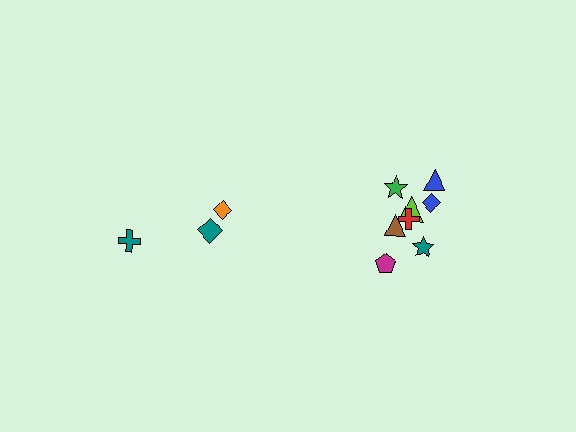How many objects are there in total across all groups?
There are 11 objects.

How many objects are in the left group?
There are 3 objects.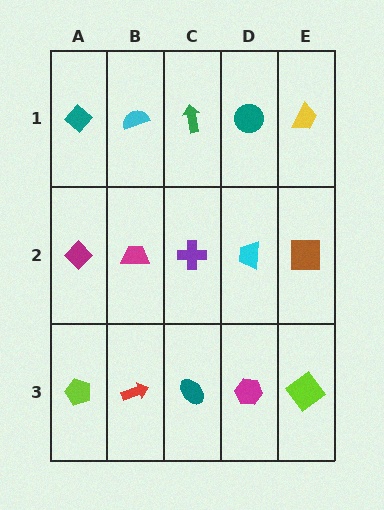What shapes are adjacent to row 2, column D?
A teal circle (row 1, column D), a magenta hexagon (row 3, column D), a purple cross (row 2, column C), a brown square (row 2, column E).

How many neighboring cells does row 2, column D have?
4.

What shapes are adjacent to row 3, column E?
A brown square (row 2, column E), a magenta hexagon (row 3, column D).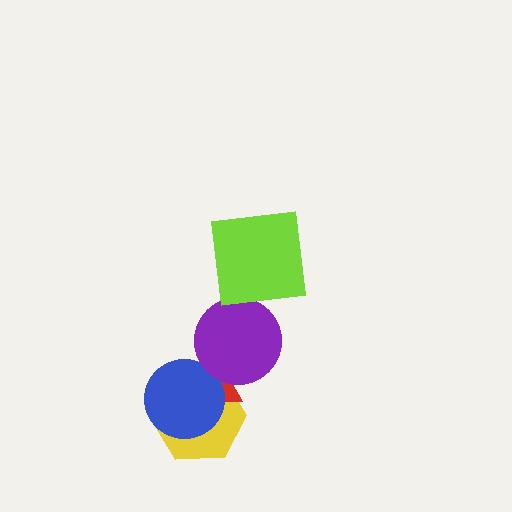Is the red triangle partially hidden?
Yes, it is partially covered by another shape.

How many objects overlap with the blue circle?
2 objects overlap with the blue circle.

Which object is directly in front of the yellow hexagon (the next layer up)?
The red triangle is directly in front of the yellow hexagon.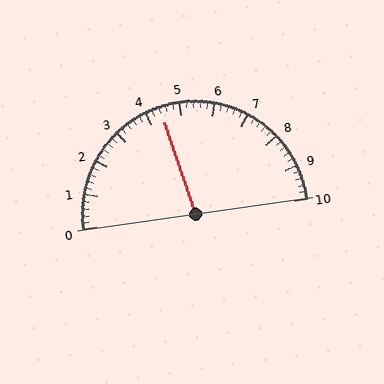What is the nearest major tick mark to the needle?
The nearest major tick mark is 4.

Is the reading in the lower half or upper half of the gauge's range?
The reading is in the lower half of the range (0 to 10).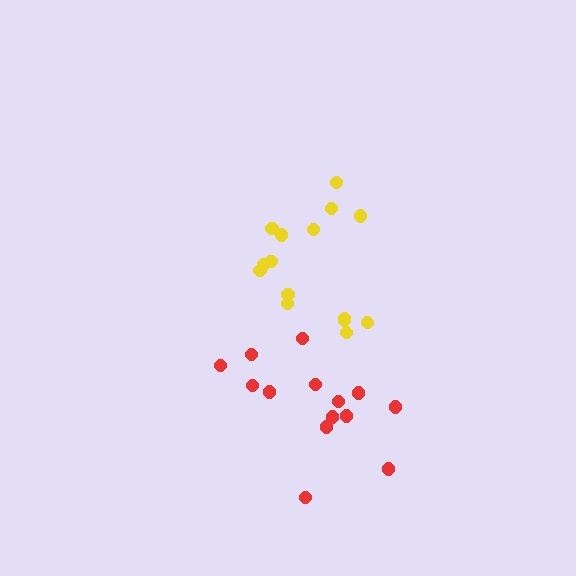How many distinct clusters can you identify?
There are 2 distinct clusters.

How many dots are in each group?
Group 1: 15 dots, Group 2: 14 dots (29 total).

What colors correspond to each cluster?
The clusters are colored: yellow, red.